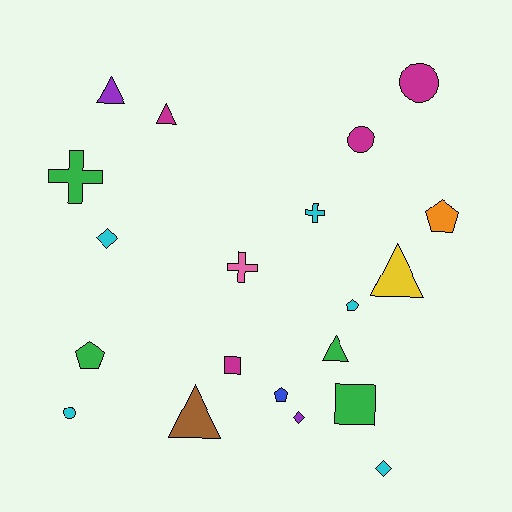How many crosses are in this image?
There are 3 crosses.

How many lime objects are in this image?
There are no lime objects.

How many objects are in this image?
There are 20 objects.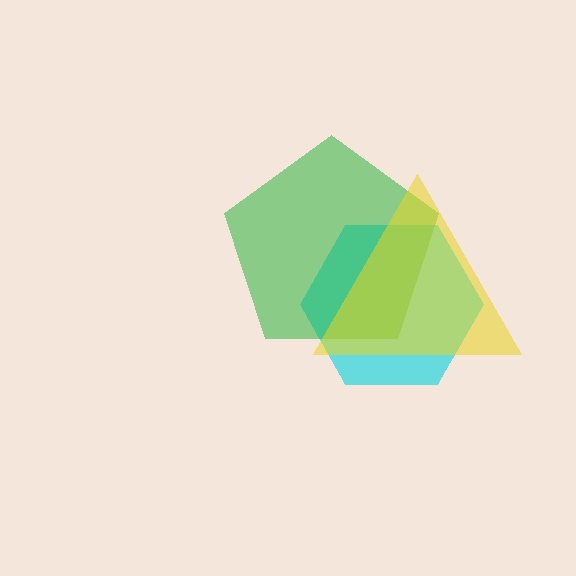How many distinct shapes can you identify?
There are 3 distinct shapes: a cyan hexagon, a green pentagon, a yellow triangle.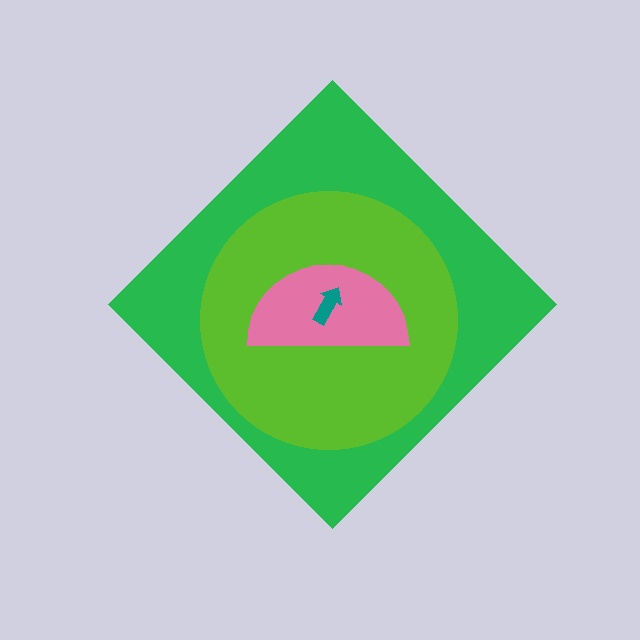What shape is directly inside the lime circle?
The pink semicircle.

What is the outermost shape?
The green diamond.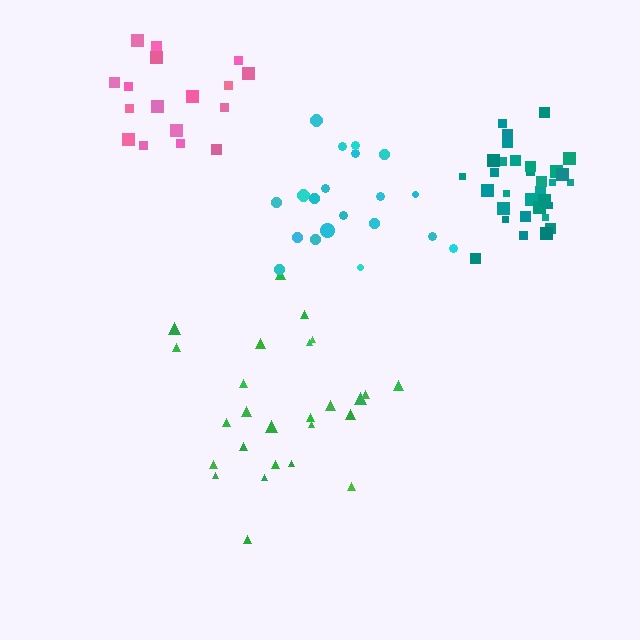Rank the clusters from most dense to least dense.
teal, cyan, pink, green.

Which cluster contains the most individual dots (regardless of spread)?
Teal (33).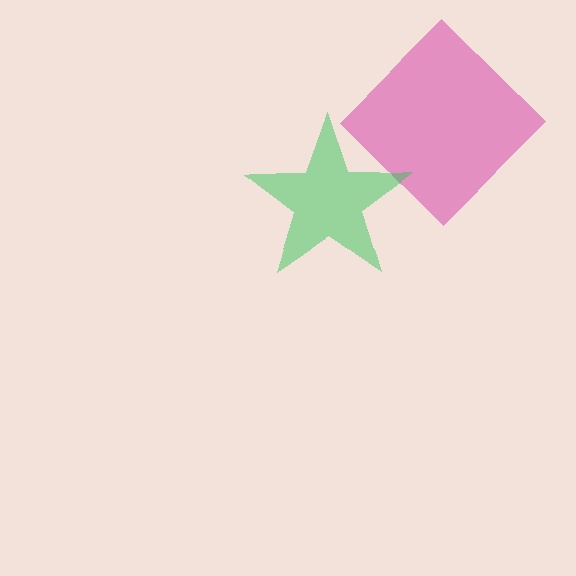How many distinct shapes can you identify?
There are 2 distinct shapes: a pink diamond, a green star.